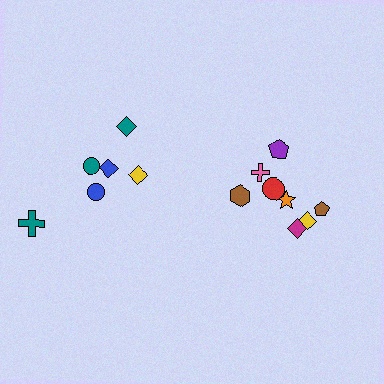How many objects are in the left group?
There are 6 objects.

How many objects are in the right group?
There are 8 objects.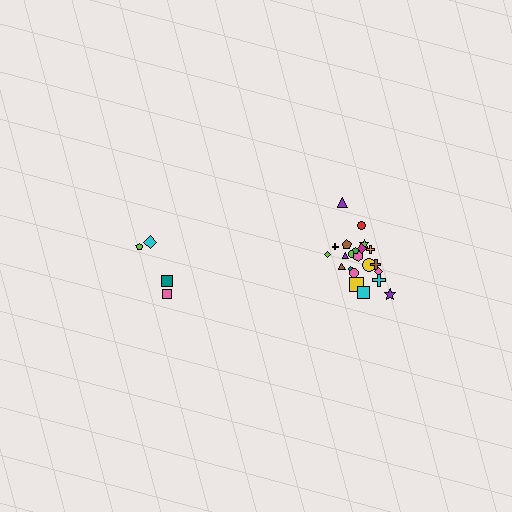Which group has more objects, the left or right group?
The right group.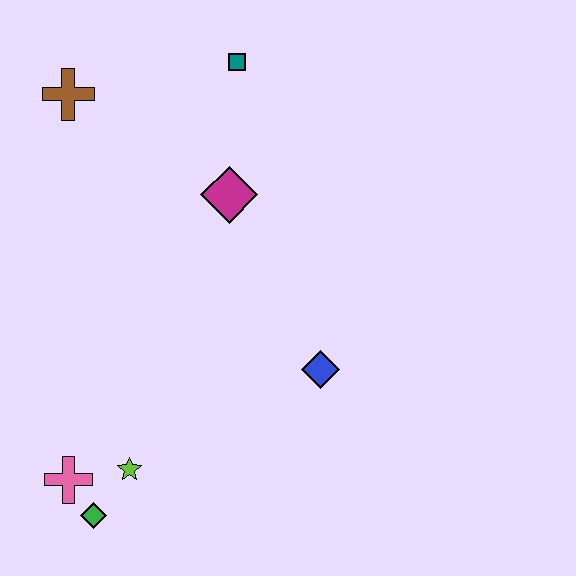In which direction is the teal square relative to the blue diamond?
The teal square is above the blue diamond.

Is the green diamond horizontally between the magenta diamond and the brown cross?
Yes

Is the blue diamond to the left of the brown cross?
No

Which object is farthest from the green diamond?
The teal square is farthest from the green diamond.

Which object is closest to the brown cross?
The teal square is closest to the brown cross.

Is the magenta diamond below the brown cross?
Yes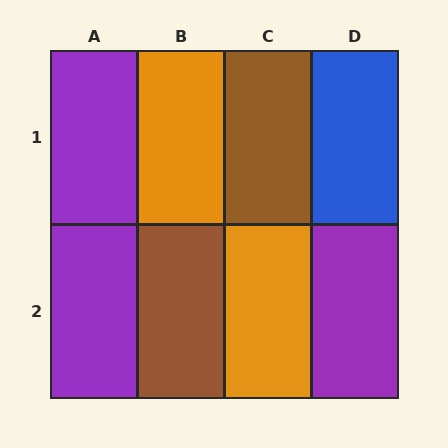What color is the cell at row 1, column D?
Blue.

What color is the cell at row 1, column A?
Purple.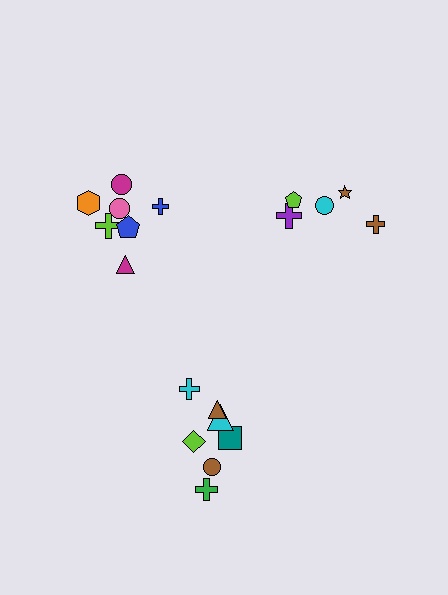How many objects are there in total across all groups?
There are 19 objects.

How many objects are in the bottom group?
There are 7 objects.